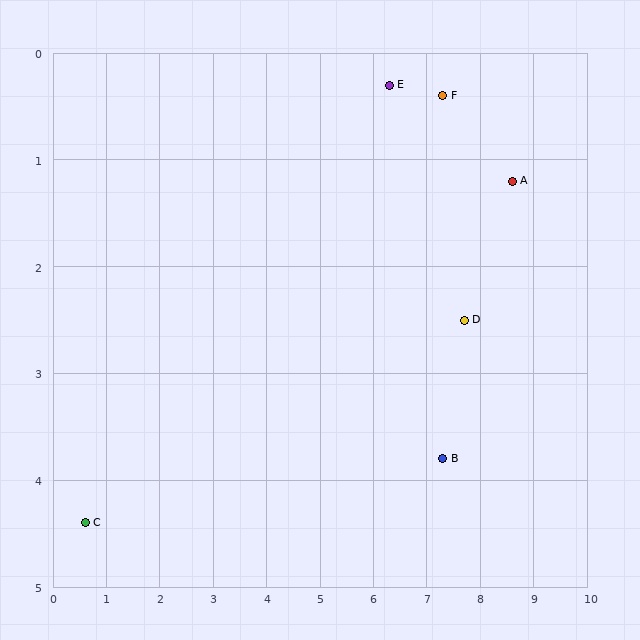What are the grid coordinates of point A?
Point A is at approximately (8.6, 1.2).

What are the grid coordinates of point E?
Point E is at approximately (6.3, 0.3).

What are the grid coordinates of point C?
Point C is at approximately (0.6, 4.4).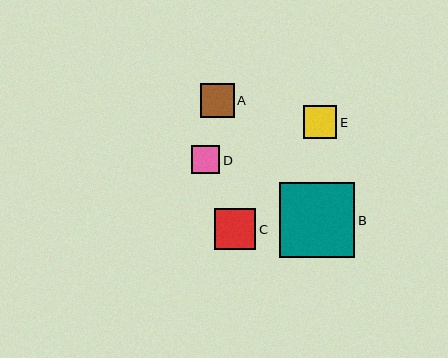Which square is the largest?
Square B is the largest with a size of approximately 75 pixels.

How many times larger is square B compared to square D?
Square B is approximately 2.6 times the size of square D.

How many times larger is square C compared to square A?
Square C is approximately 1.2 times the size of square A.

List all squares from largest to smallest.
From largest to smallest: B, C, A, E, D.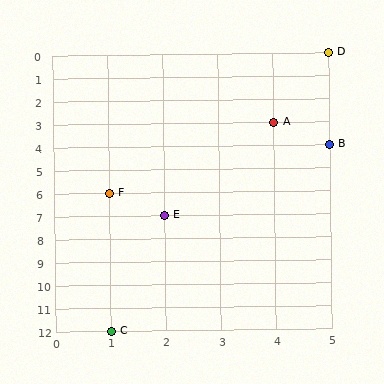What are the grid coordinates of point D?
Point D is at grid coordinates (5, 0).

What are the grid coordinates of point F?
Point F is at grid coordinates (1, 6).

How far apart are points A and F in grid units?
Points A and F are 3 columns and 3 rows apart (about 4.2 grid units diagonally).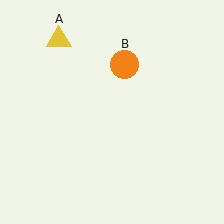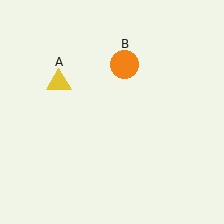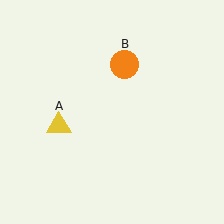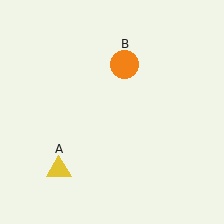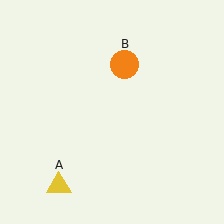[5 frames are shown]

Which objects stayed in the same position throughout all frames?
Orange circle (object B) remained stationary.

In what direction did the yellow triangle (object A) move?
The yellow triangle (object A) moved down.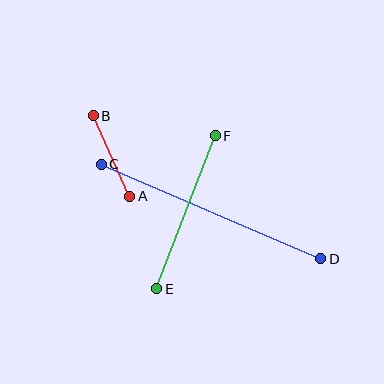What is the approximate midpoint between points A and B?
The midpoint is at approximately (112, 156) pixels.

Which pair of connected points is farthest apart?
Points C and D are farthest apart.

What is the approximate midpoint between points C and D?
The midpoint is at approximately (211, 211) pixels.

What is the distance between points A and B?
The distance is approximately 88 pixels.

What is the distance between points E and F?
The distance is approximately 164 pixels.